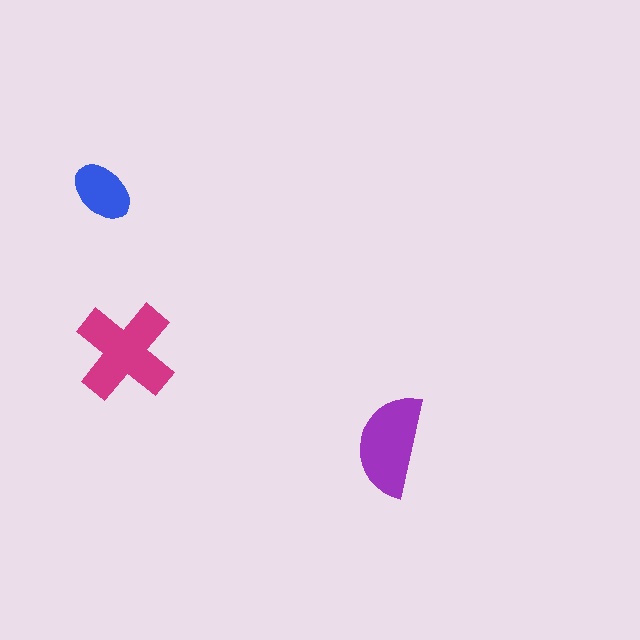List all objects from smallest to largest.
The blue ellipse, the purple semicircle, the magenta cross.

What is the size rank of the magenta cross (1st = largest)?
1st.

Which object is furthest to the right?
The purple semicircle is rightmost.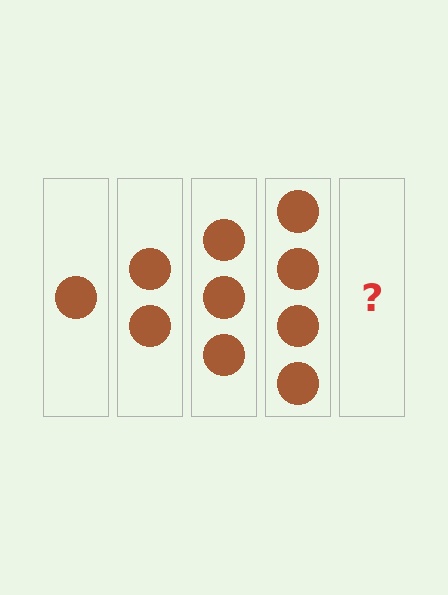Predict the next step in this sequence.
The next step is 5 circles.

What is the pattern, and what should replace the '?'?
The pattern is that each step adds one more circle. The '?' should be 5 circles.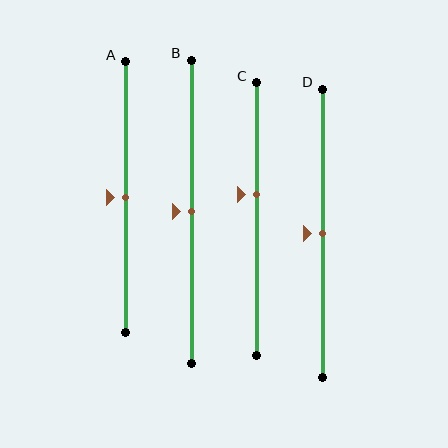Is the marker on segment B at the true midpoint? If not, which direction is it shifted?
Yes, the marker on segment B is at the true midpoint.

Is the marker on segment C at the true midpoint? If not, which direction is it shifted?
No, the marker on segment C is shifted upward by about 9% of the segment length.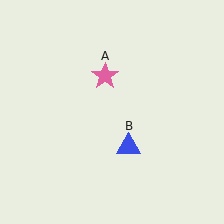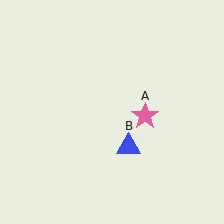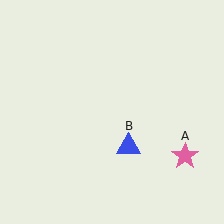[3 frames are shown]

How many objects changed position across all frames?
1 object changed position: pink star (object A).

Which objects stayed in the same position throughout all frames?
Blue triangle (object B) remained stationary.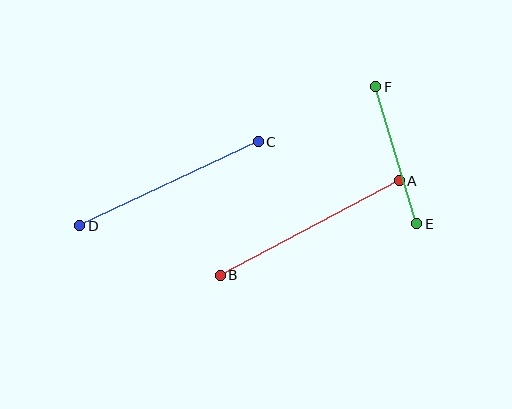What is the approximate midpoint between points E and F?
The midpoint is at approximately (396, 155) pixels.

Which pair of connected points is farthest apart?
Points A and B are farthest apart.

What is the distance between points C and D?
The distance is approximately 197 pixels.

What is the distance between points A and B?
The distance is approximately 203 pixels.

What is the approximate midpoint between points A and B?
The midpoint is at approximately (310, 228) pixels.